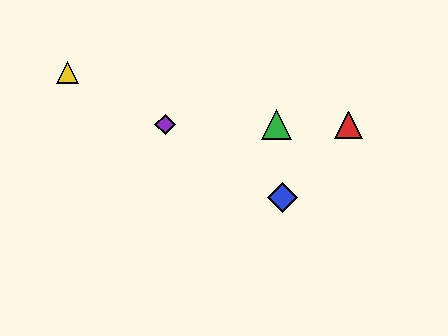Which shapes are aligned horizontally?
The red triangle, the green triangle, the purple diamond are aligned horizontally.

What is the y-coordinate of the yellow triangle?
The yellow triangle is at y≈73.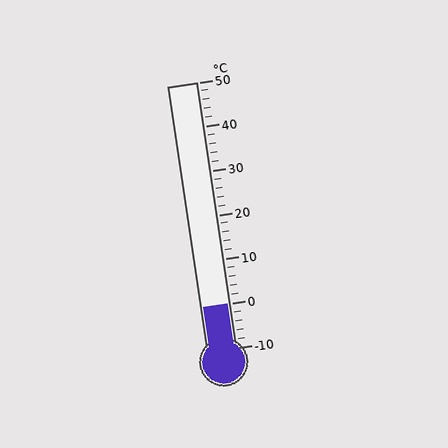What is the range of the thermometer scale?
The thermometer scale ranges from -10°C to 50°C.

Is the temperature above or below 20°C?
The temperature is below 20°C.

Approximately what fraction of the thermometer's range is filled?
The thermometer is filled to approximately 15% of its range.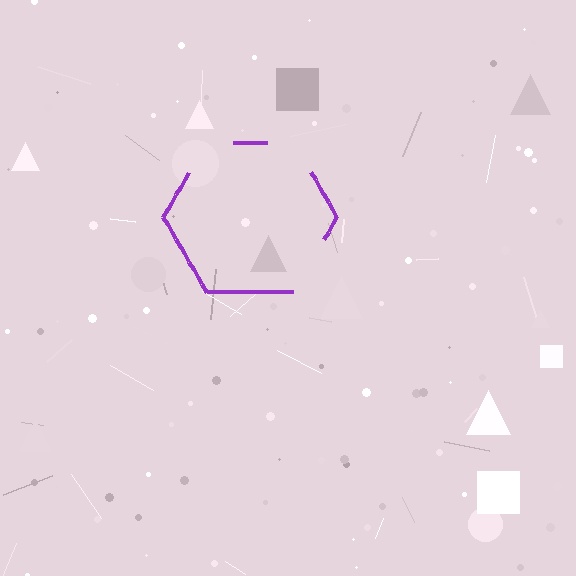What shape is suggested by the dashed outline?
The dashed outline suggests a hexagon.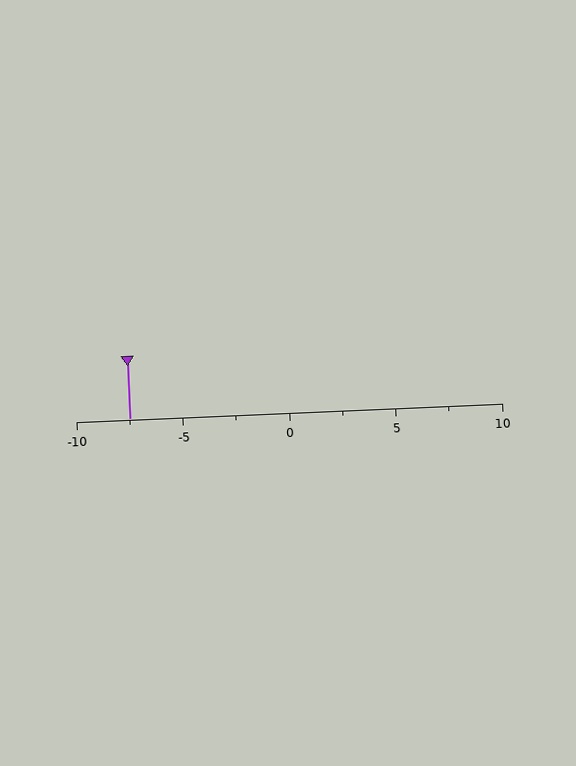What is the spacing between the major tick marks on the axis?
The major ticks are spaced 5 apart.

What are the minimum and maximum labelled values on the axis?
The axis runs from -10 to 10.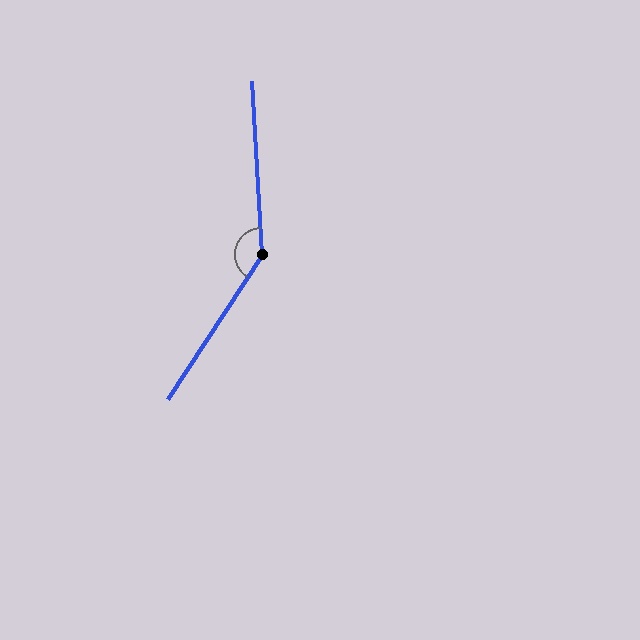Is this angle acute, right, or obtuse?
It is obtuse.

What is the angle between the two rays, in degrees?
Approximately 144 degrees.